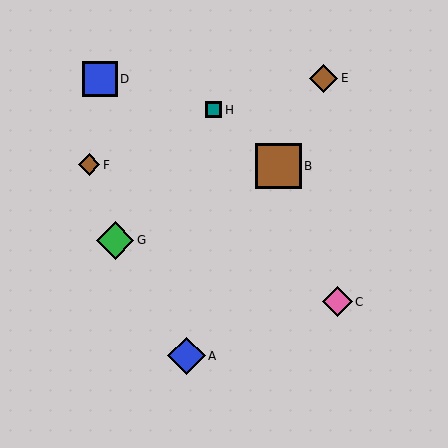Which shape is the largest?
The brown square (labeled B) is the largest.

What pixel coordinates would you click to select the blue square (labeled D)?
Click at (100, 79) to select the blue square D.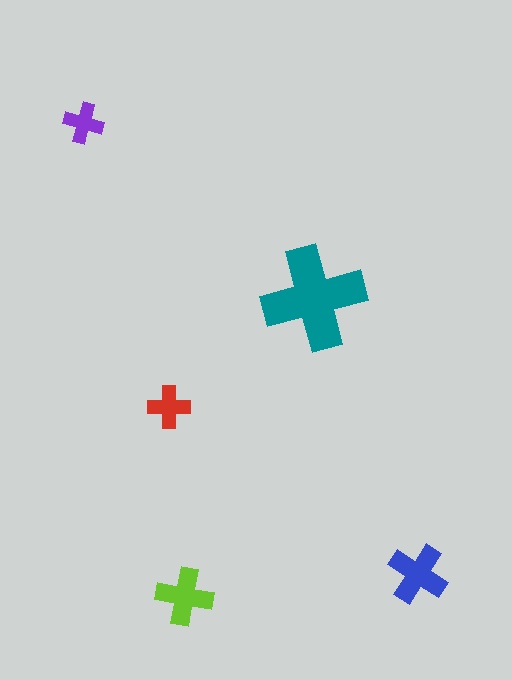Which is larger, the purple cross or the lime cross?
The lime one.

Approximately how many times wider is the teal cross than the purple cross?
About 2.5 times wider.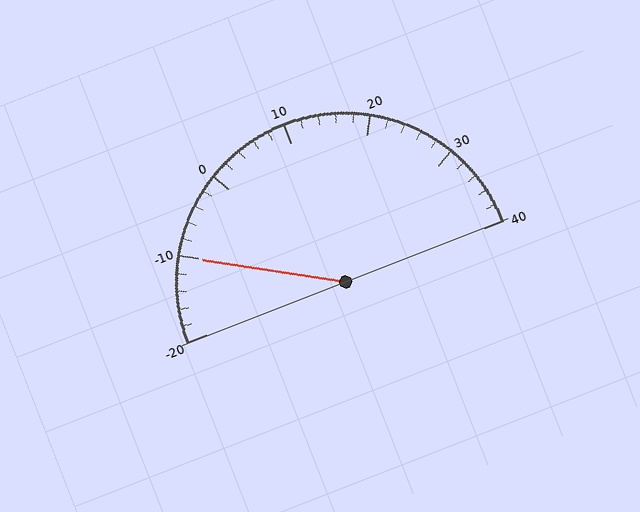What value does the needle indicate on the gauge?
The needle indicates approximately -10.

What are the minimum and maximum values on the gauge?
The gauge ranges from -20 to 40.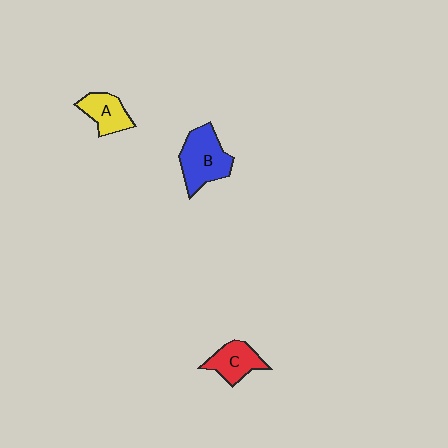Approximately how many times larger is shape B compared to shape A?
Approximately 1.5 times.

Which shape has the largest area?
Shape B (blue).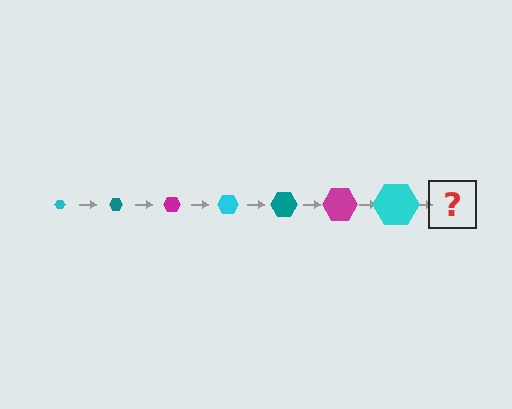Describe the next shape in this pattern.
It should be a teal hexagon, larger than the previous one.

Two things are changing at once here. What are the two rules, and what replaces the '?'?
The two rules are that the hexagon grows larger each step and the color cycles through cyan, teal, and magenta. The '?' should be a teal hexagon, larger than the previous one.